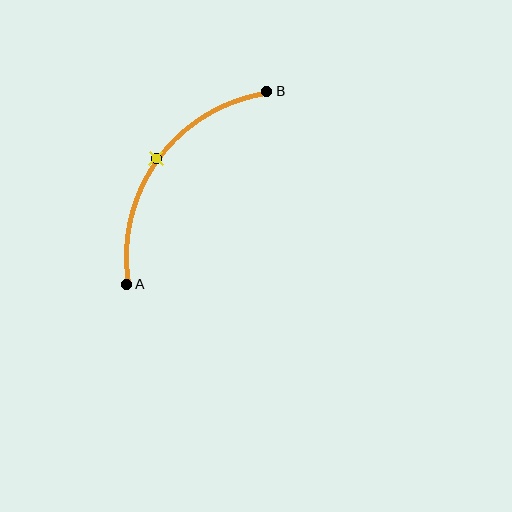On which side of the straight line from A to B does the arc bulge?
The arc bulges above and to the left of the straight line connecting A and B.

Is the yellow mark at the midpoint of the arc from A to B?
Yes. The yellow mark lies on the arc at equal arc-length from both A and B — it is the arc midpoint.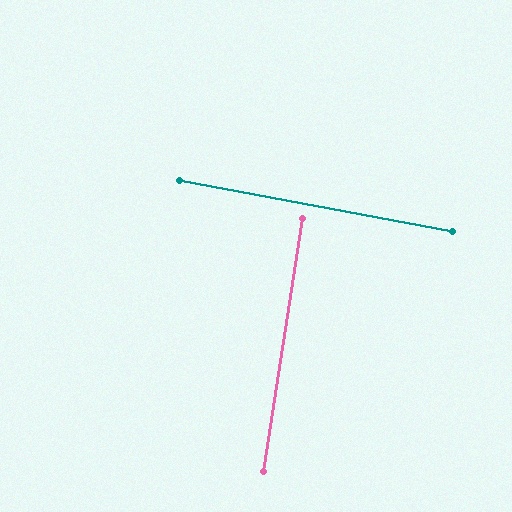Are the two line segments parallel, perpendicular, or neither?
Perpendicular — they meet at approximately 88°.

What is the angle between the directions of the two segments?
Approximately 88 degrees.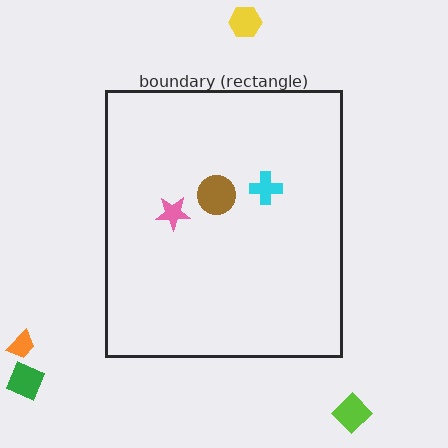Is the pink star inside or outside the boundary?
Inside.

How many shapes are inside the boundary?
3 inside, 4 outside.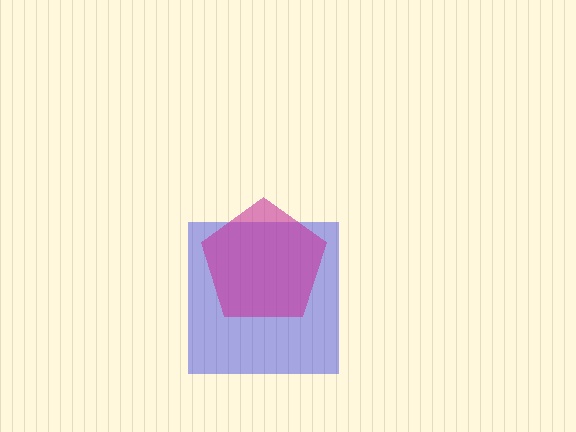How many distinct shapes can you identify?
There are 2 distinct shapes: a blue square, a magenta pentagon.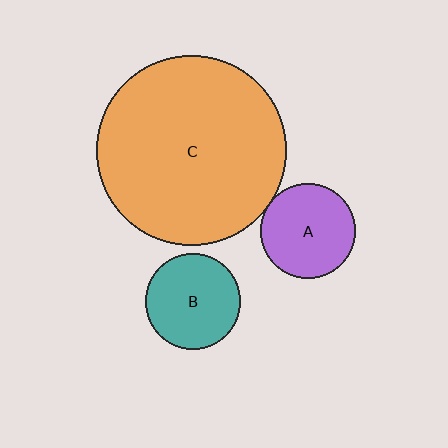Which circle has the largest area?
Circle C (orange).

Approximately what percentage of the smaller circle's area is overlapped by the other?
Approximately 5%.